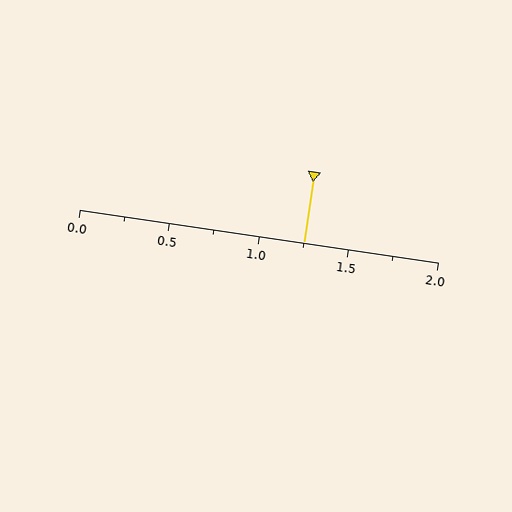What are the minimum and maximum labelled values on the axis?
The axis runs from 0.0 to 2.0.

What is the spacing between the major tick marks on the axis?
The major ticks are spaced 0.5 apart.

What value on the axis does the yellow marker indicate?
The marker indicates approximately 1.25.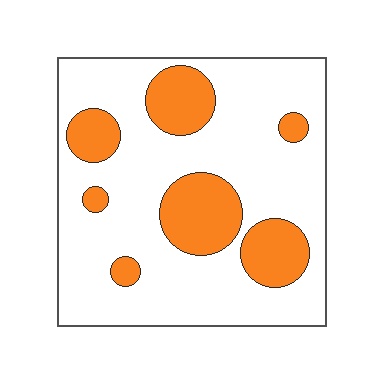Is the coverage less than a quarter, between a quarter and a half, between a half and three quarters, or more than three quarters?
Less than a quarter.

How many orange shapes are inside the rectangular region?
7.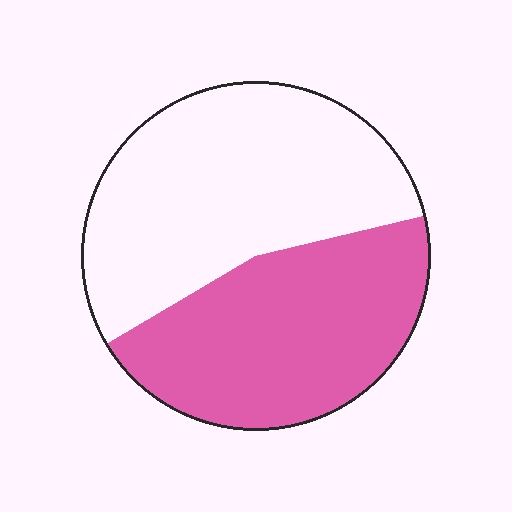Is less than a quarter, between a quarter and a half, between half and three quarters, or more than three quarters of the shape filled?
Between a quarter and a half.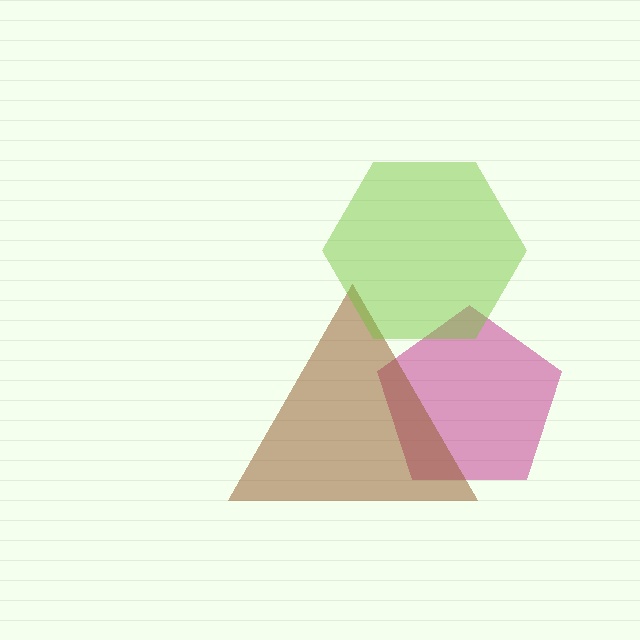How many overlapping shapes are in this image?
There are 3 overlapping shapes in the image.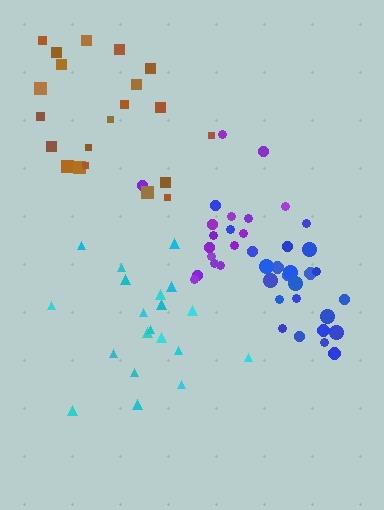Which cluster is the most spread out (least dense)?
Brown.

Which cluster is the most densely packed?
Blue.